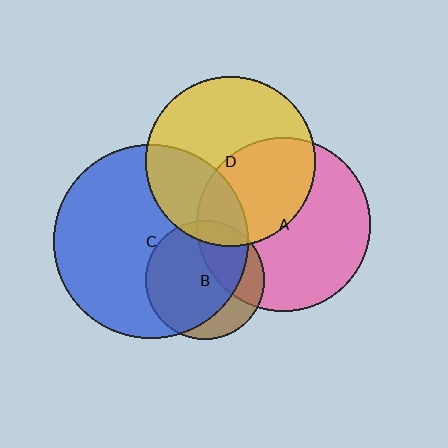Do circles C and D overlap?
Yes.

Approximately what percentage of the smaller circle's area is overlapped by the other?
Approximately 30%.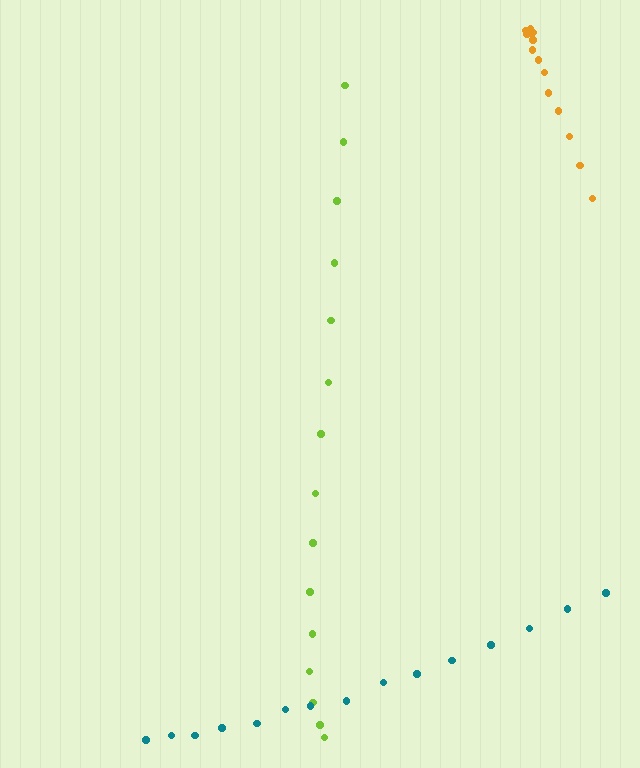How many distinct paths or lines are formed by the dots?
There are 3 distinct paths.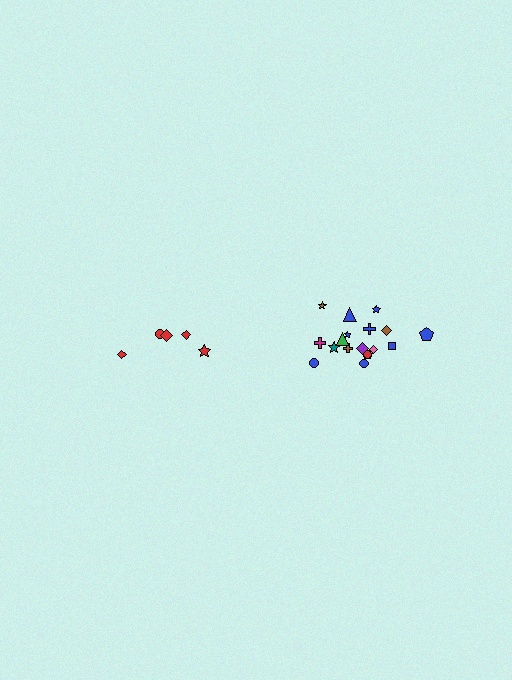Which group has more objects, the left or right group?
The right group.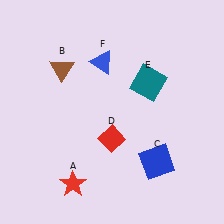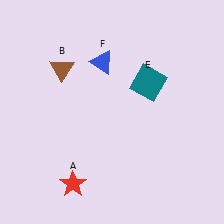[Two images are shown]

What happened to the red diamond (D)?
The red diamond (D) was removed in Image 2. It was in the bottom-left area of Image 1.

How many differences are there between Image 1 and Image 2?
There are 2 differences between the two images.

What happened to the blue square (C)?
The blue square (C) was removed in Image 2. It was in the bottom-right area of Image 1.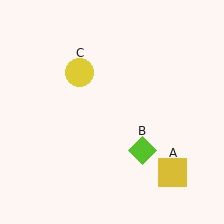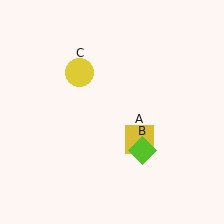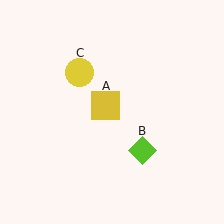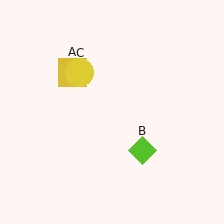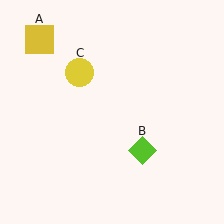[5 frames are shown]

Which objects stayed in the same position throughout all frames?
Lime diamond (object B) and yellow circle (object C) remained stationary.